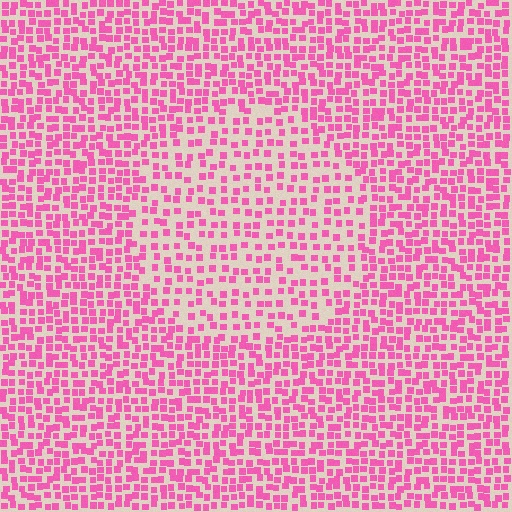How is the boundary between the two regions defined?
The boundary is defined by a change in element density (approximately 1.7x ratio). All elements are the same color, size, and shape.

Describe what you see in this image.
The image contains small pink elements arranged at two different densities. A circle-shaped region is visible where the elements are less densely packed than the surrounding area.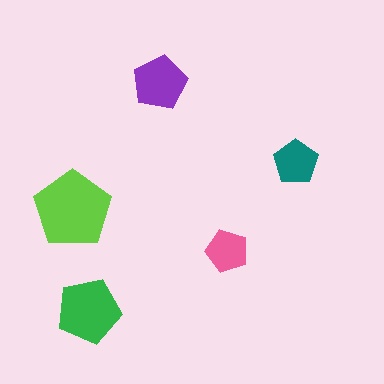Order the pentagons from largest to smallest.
the lime one, the green one, the purple one, the teal one, the pink one.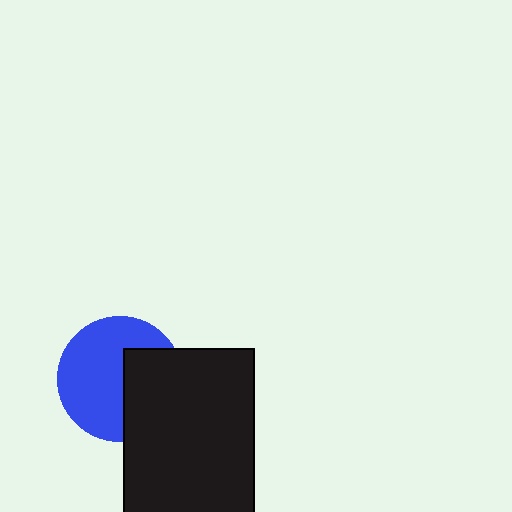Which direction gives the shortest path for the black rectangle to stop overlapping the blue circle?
Moving right gives the shortest separation.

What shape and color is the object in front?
The object in front is a black rectangle.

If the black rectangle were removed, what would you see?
You would see the complete blue circle.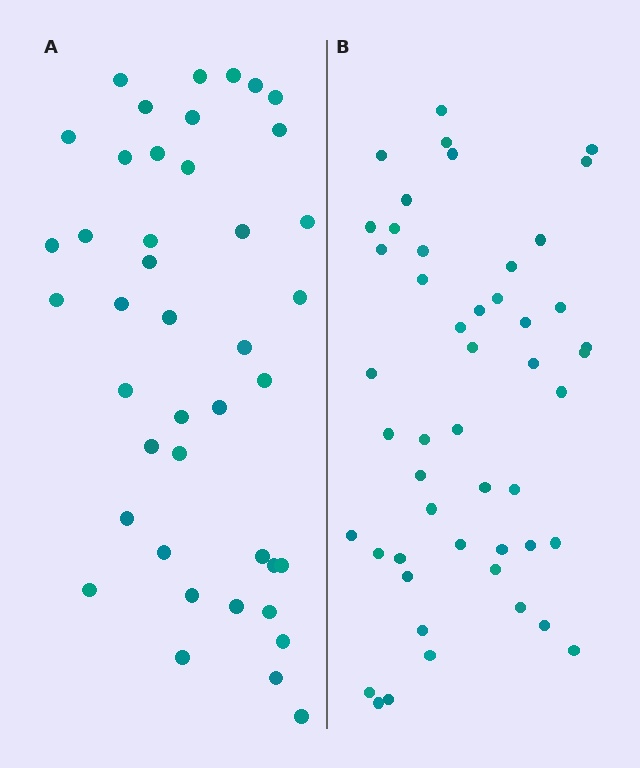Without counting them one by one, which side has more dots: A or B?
Region B (the right region) has more dots.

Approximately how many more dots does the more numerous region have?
Region B has roughly 8 or so more dots than region A.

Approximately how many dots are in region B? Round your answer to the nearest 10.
About 50 dots. (The exact count is 49, which rounds to 50.)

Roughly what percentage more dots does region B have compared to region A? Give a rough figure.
About 15% more.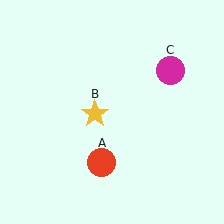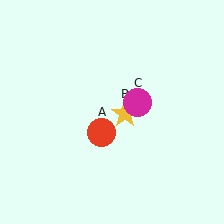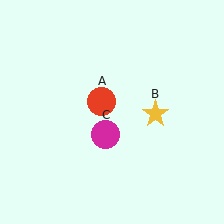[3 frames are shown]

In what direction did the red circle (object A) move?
The red circle (object A) moved up.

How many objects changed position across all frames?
3 objects changed position: red circle (object A), yellow star (object B), magenta circle (object C).